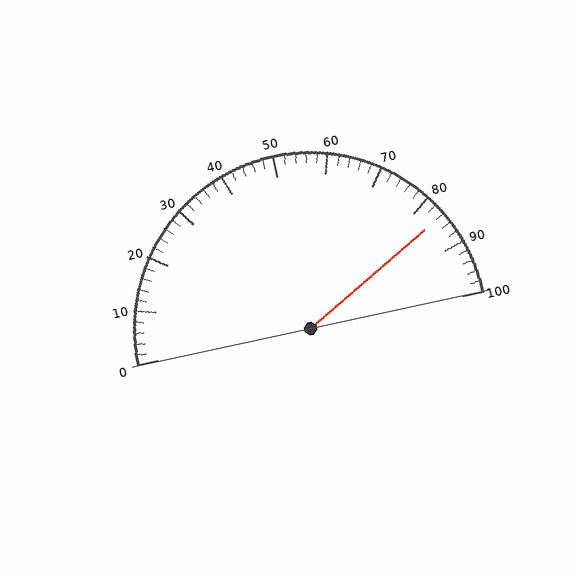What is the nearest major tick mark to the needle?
The nearest major tick mark is 80.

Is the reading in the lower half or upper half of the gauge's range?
The reading is in the upper half of the range (0 to 100).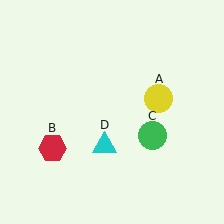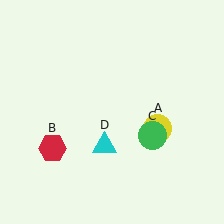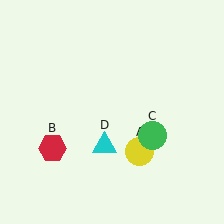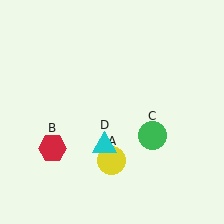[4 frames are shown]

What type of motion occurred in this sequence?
The yellow circle (object A) rotated clockwise around the center of the scene.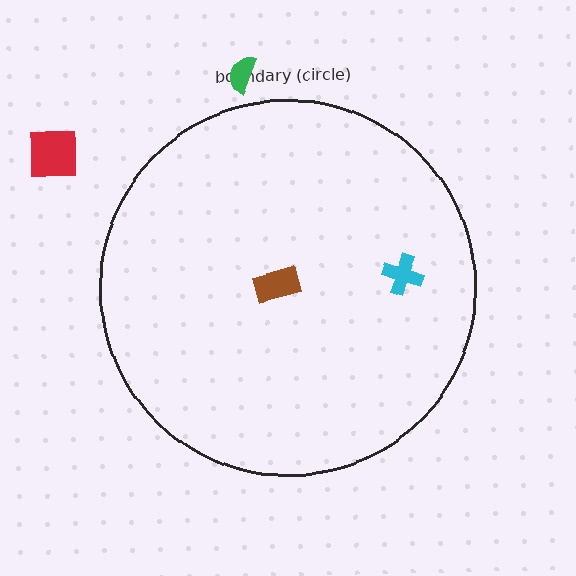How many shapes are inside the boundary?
2 inside, 2 outside.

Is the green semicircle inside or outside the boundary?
Outside.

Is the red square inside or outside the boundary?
Outside.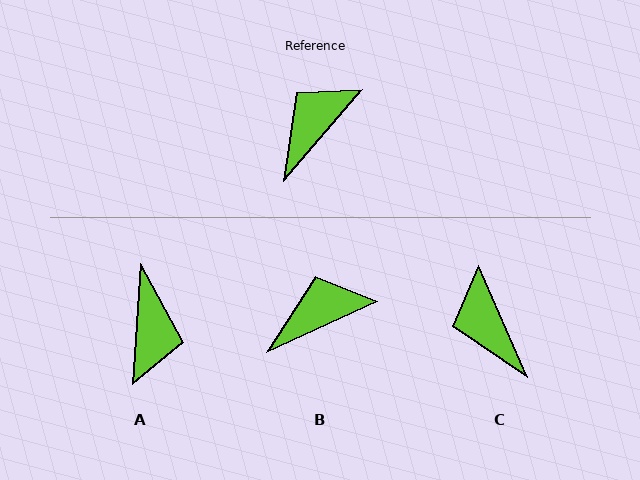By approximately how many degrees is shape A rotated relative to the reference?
Approximately 143 degrees clockwise.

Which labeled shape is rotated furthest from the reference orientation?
A, about 143 degrees away.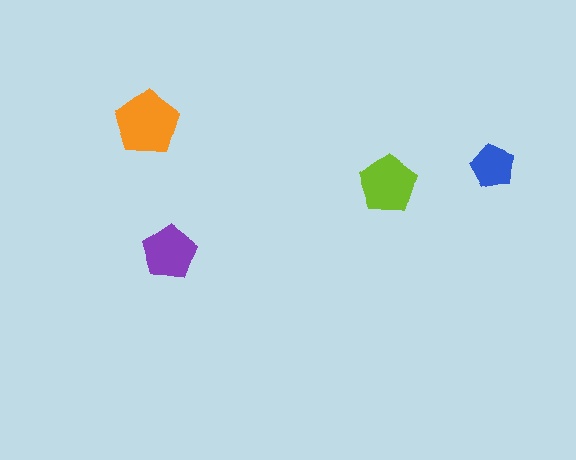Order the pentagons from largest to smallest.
the orange one, the lime one, the purple one, the blue one.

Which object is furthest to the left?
The orange pentagon is leftmost.